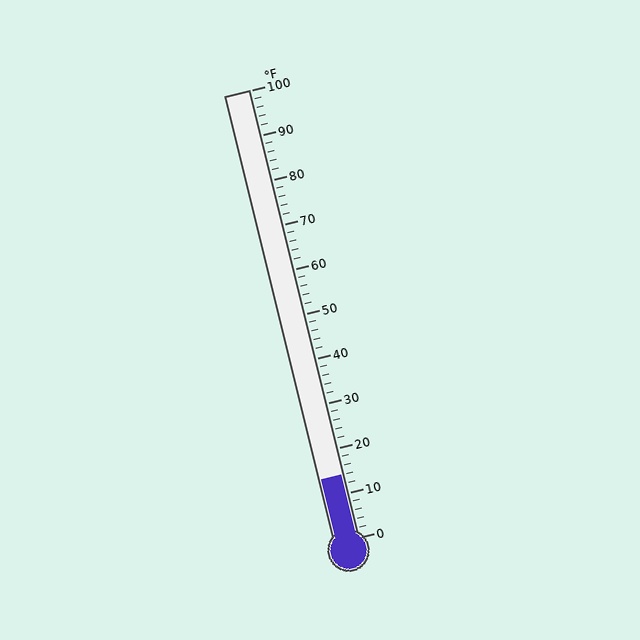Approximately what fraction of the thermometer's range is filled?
The thermometer is filled to approximately 15% of its range.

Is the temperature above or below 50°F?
The temperature is below 50°F.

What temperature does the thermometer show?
The thermometer shows approximately 14°F.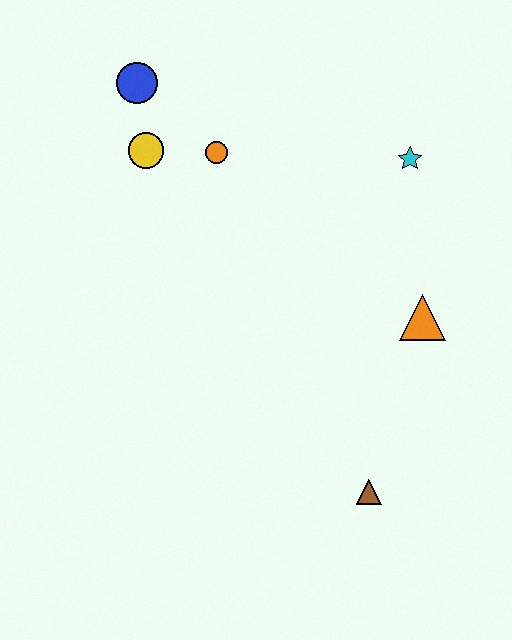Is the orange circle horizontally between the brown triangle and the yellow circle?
Yes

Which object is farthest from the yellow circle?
The brown triangle is farthest from the yellow circle.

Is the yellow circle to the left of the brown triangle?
Yes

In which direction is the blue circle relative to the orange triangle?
The blue circle is to the left of the orange triangle.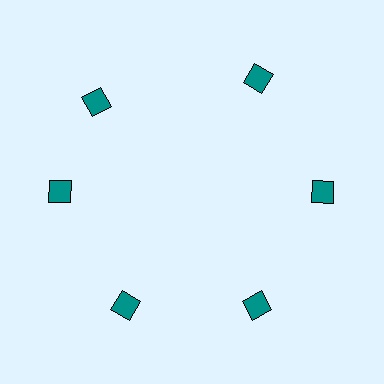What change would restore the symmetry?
The symmetry would be restored by rotating it back into even spacing with its neighbors so that all 6 diamonds sit at equal angles and equal distance from the center.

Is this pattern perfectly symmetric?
No. The 6 teal diamonds are arranged in a ring, but one element near the 11 o'clock position is rotated out of alignment along the ring, breaking the 6-fold rotational symmetry.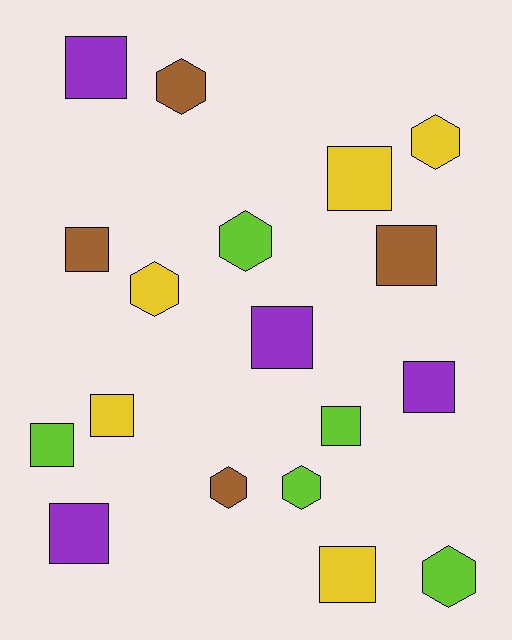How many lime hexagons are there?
There are 3 lime hexagons.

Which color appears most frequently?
Lime, with 5 objects.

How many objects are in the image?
There are 18 objects.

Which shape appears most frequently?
Square, with 11 objects.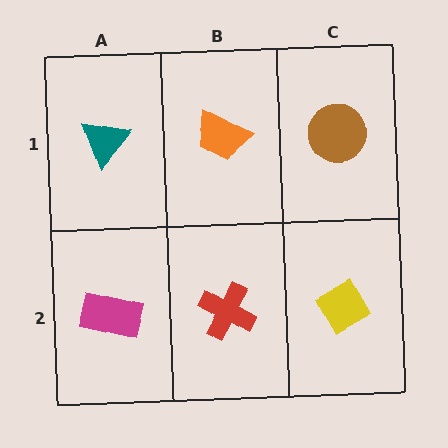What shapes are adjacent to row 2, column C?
A brown circle (row 1, column C), a red cross (row 2, column B).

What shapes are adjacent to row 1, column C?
A yellow diamond (row 2, column C), an orange trapezoid (row 1, column B).